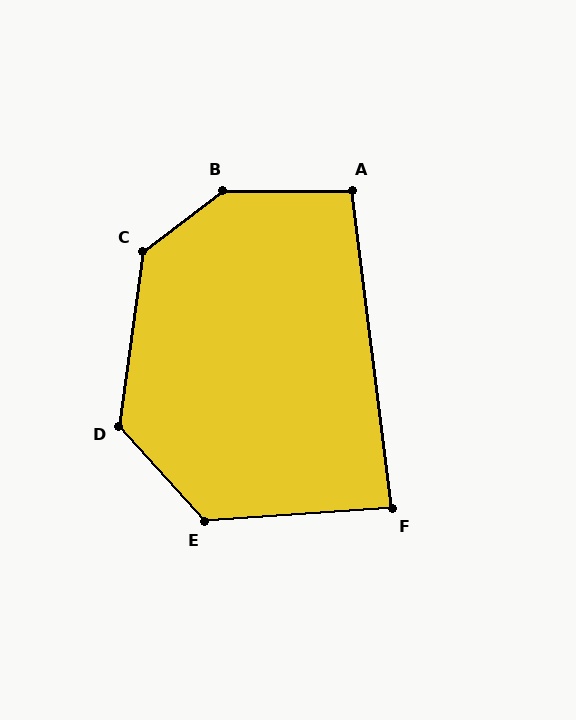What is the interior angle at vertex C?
Approximately 135 degrees (obtuse).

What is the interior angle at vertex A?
Approximately 97 degrees (obtuse).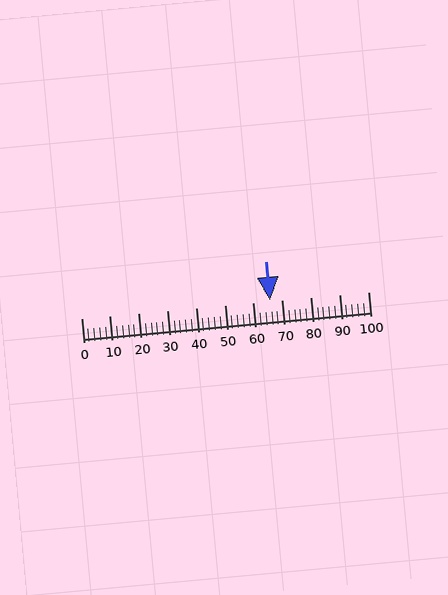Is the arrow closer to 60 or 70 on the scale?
The arrow is closer to 70.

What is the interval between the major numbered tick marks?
The major tick marks are spaced 10 units apart.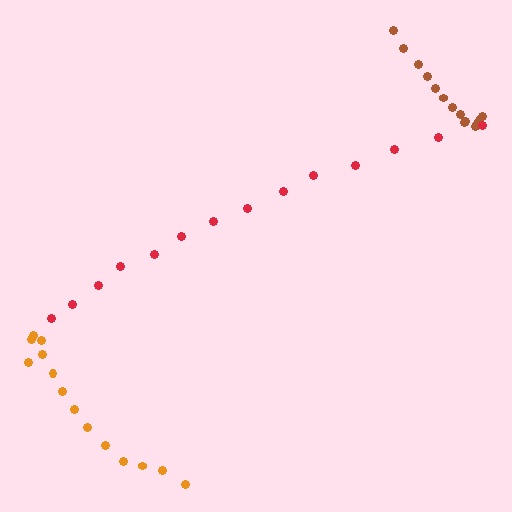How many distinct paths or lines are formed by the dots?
There are 3 distinct paths.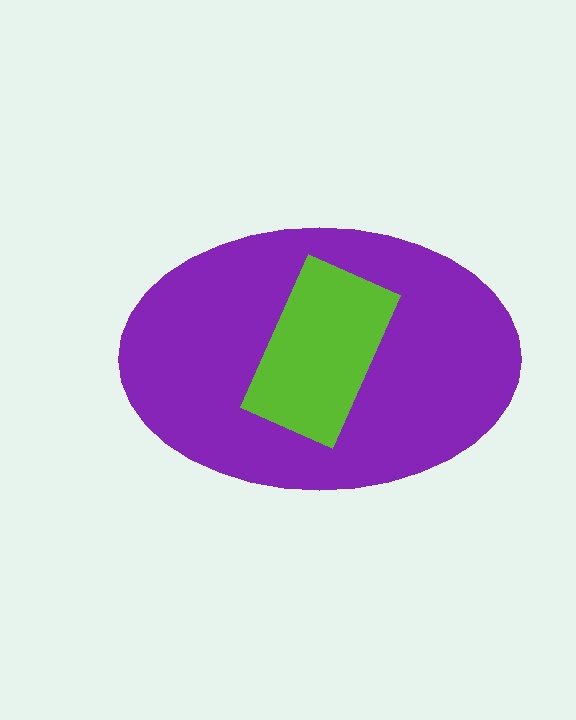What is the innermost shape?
The lime rectangle.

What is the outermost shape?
The purple ellipse.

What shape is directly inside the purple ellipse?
The lime rectangle.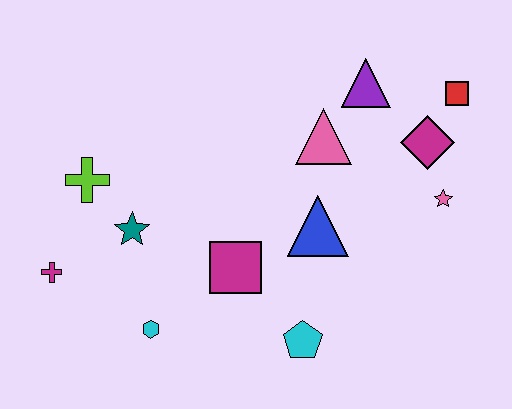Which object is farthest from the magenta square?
The red square is farthest from the magenta square.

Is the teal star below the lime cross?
Yes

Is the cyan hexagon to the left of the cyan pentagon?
Yes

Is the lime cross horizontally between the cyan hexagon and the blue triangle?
No